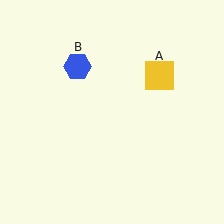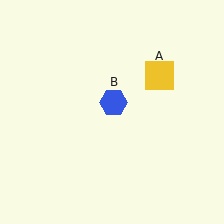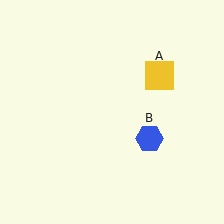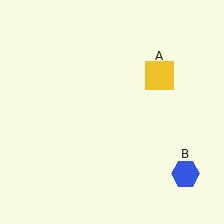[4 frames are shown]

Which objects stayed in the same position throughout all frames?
Yellow square (object A) remained stationary.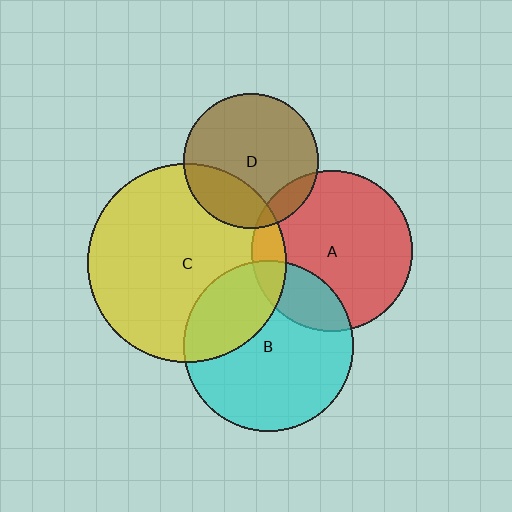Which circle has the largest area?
Circle C (yellow).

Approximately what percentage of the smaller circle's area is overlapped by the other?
Approximately 10%.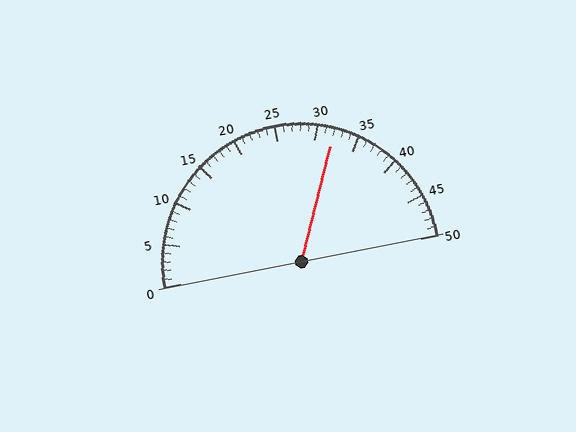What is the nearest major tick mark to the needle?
The nearest major tick mark is 30.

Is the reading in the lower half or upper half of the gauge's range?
The reading is in the upper half of the range (0 to 50).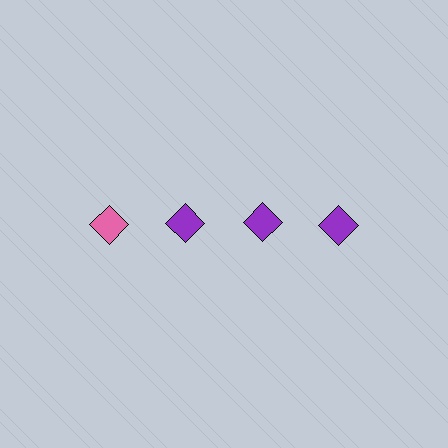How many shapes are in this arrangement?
There are 4 shapes arranged in a grid pattern.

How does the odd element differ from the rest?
It has a different color: pink instead of purple.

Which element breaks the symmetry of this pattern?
The pink diamond in the top row, leftmost column breaks the symmetry. All other shapes are purple diamonds.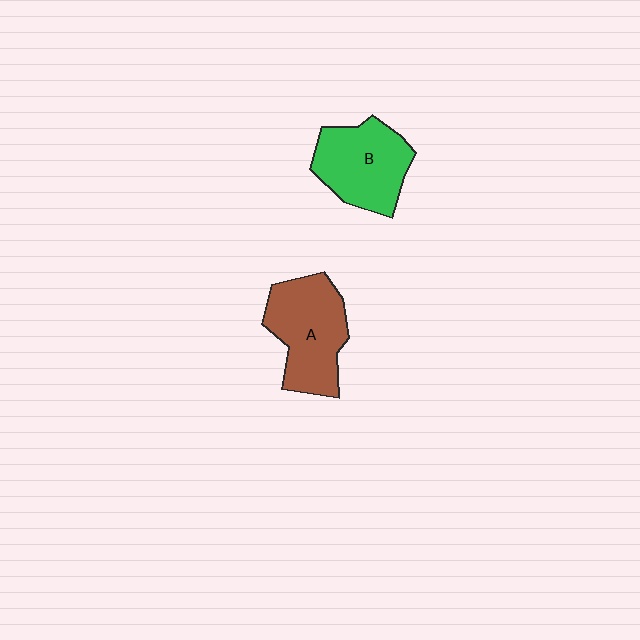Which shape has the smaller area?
Shape B (green).